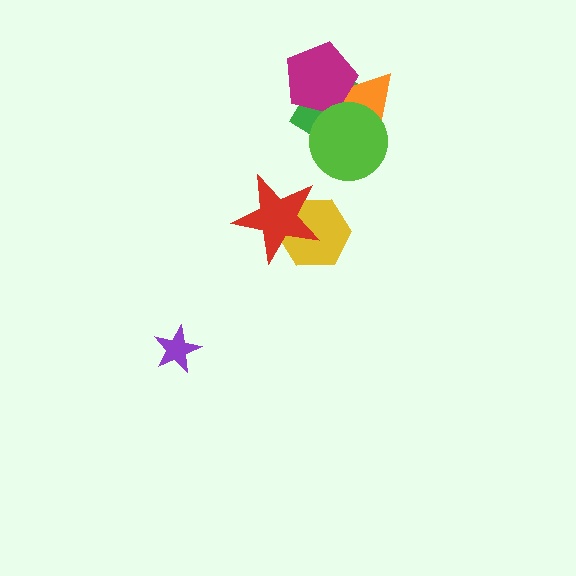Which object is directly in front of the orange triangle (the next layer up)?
The magenta pentagon is directly in front of the orange triangle.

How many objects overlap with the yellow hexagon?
1 object overlaps with the yellow hexagon.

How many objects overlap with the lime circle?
3 objects overlap with the lime circle.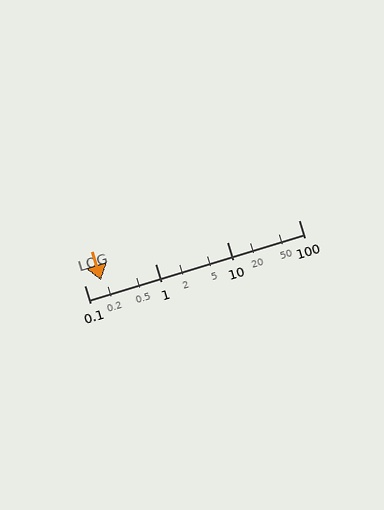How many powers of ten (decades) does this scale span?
The scale spans 3 decades, from 0.1 to 100.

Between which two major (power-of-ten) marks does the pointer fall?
The pointer is between 0.1 and 1.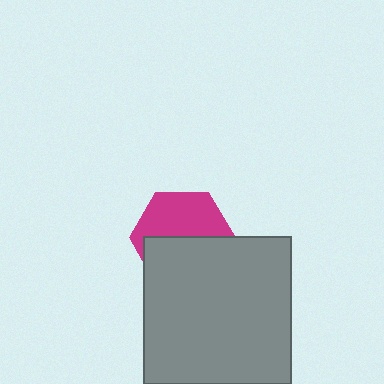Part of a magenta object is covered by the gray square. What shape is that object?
It is a hexagon.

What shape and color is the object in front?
The object in front is a gray square.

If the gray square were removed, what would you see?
You would see the complete magenta hexagon.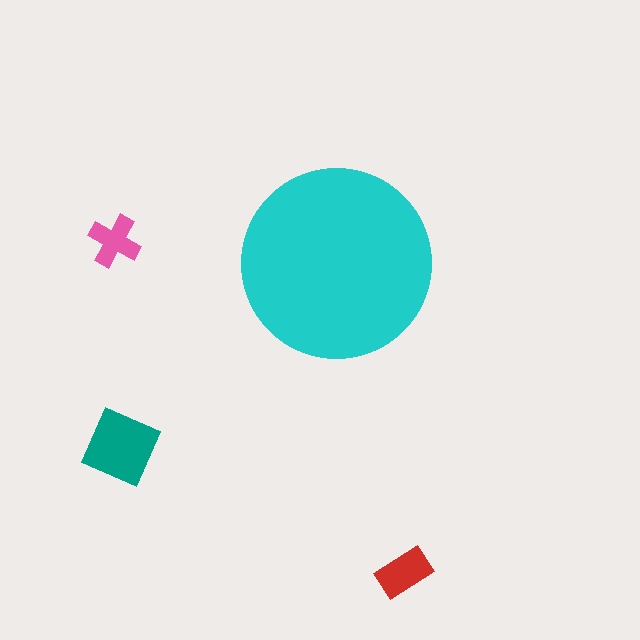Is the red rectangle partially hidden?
No, the red rectangle is fully visible.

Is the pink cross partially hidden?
No, the pink cross is fully visible.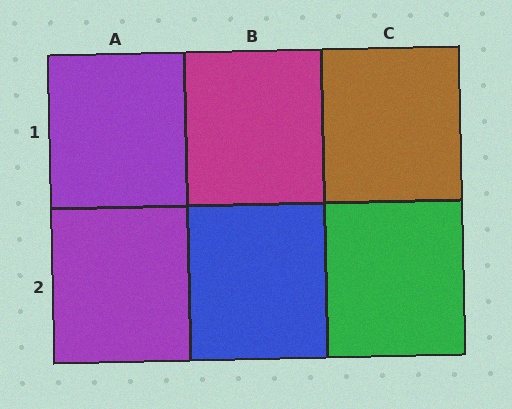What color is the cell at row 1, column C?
Brown.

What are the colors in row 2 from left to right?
Purple, blue, green.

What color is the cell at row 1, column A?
Purple.